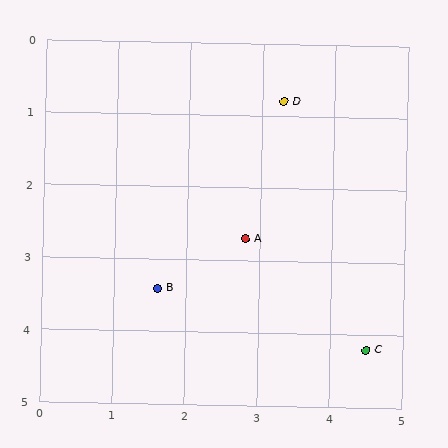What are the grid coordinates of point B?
Point B is at approximately (1.6, 3.4).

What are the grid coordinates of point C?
Point C is at approximately (4.5, 4.2).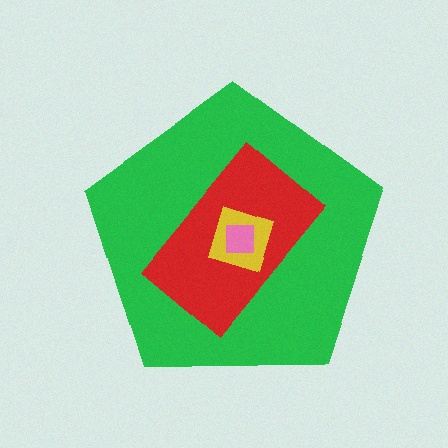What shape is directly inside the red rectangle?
The yellow diamond.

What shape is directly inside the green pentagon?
The red rectangle.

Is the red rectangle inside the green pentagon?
Yes.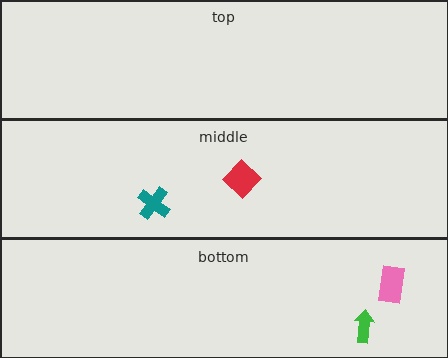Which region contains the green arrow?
The bottom region.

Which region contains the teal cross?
The middle region.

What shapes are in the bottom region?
The pink rectangle, the green arrow.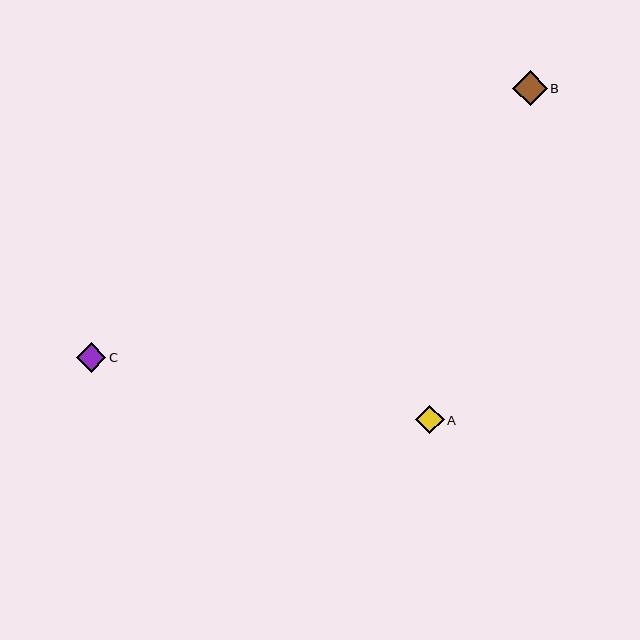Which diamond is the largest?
Diamond B is the largest with a size of approximately 34 pixels.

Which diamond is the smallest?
Diamond A is the smallest with a size of approximately 29 pixels.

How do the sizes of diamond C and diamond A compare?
Diamond C and diamond A are approximately the same size.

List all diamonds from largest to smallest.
From largest to smallest: B, C, A.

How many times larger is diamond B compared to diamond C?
Diamond B is approximately 1.2 times the size of diamond C.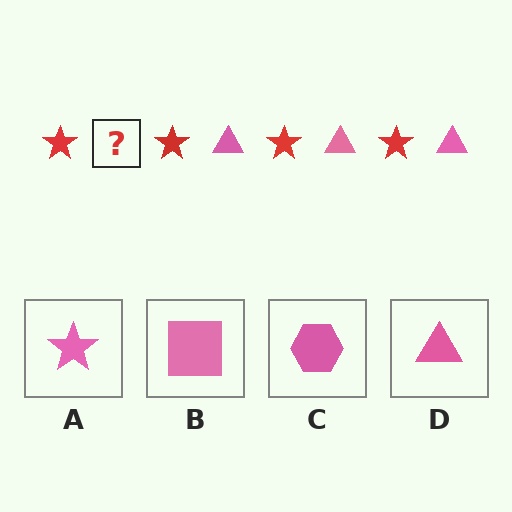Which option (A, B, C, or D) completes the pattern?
D.